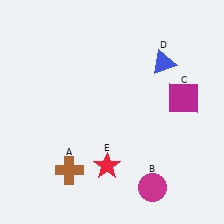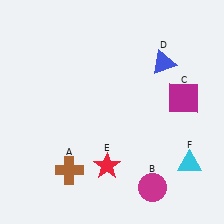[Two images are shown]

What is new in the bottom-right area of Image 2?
A cyan triangle (F) was added in the bottom-right area of Image 2.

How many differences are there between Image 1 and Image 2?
There is 1 difference between the two images.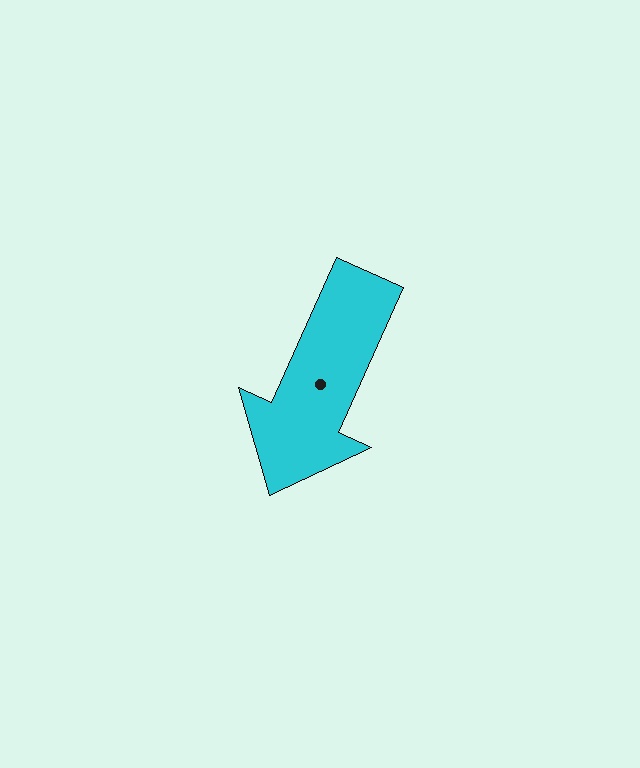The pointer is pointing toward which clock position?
Roughly 7 o'clock.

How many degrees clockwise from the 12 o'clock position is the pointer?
Approximately 204 degrees.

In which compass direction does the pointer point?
Southwest.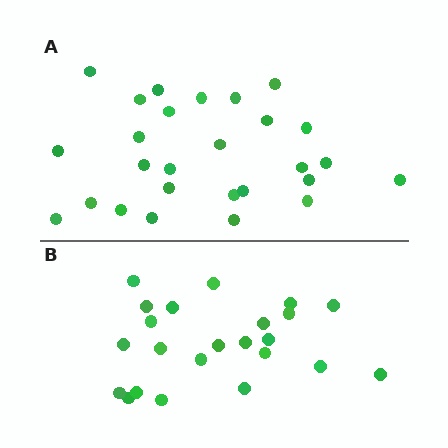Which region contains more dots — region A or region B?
Region A (the top region) has more dots.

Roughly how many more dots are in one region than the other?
Region A has about 4 more dots than region B.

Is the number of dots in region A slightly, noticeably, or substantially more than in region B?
Region A has only slightly more — the two regions are fairly close. The ratio is roughly 1.2 to 1.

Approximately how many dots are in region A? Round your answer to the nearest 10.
About 30 dots. (The exact count is 27, which rounds to 30.)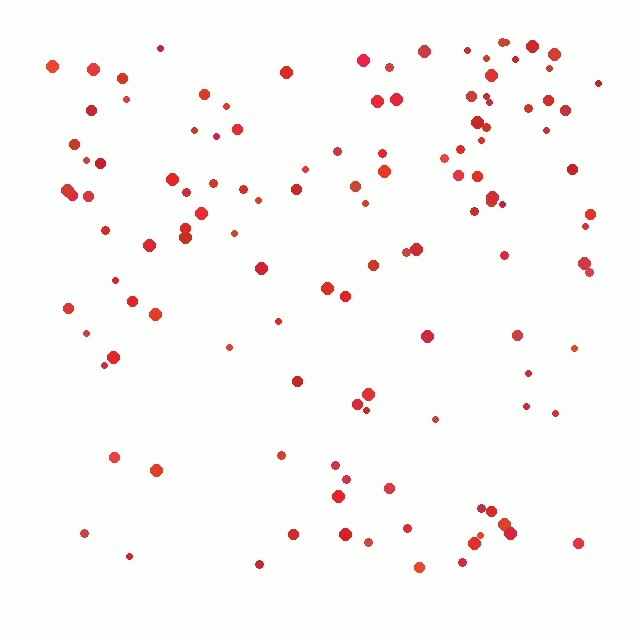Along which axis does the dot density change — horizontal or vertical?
Vertical.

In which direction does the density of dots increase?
From bottom to top, with the top side densest.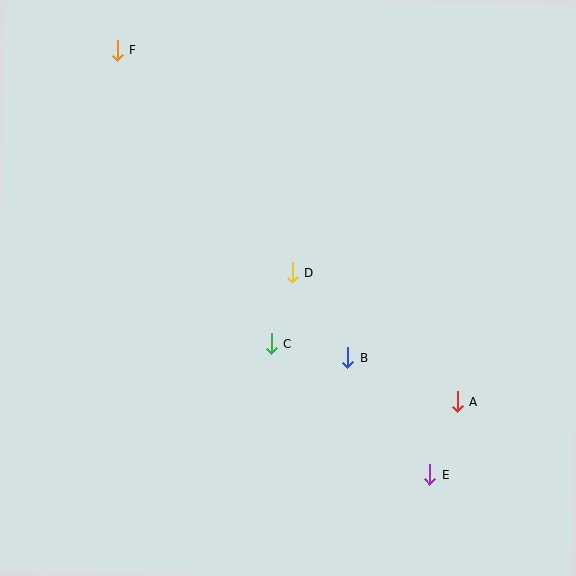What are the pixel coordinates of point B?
Point B is at (348, 358).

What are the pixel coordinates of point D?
Point D is at (293, 273).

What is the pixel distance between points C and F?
The distance between C and F is 331 pixels.